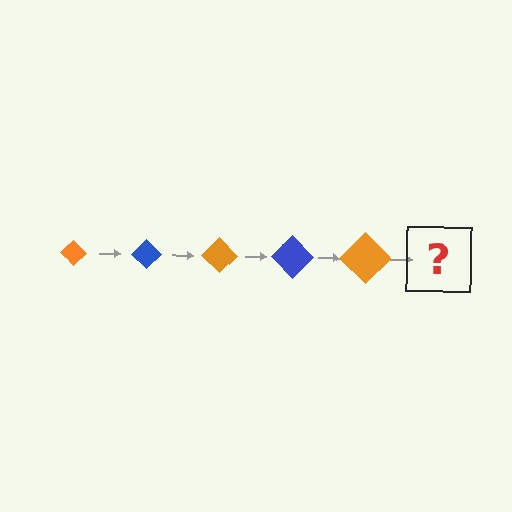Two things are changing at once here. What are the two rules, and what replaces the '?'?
The two rules are that the diamond grows larger each step and the color cycles through orange and blue. The '?' should be a blue diamond, larger than the previous one.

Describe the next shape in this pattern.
It should be a blue diamond, larger than the previous one.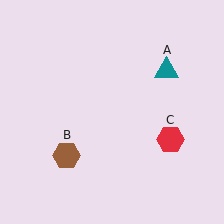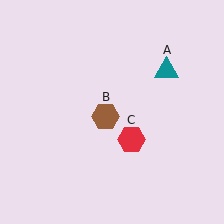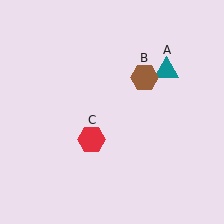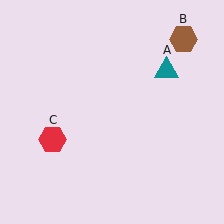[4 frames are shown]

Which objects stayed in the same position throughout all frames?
Teal triangle (object A) remained stationary.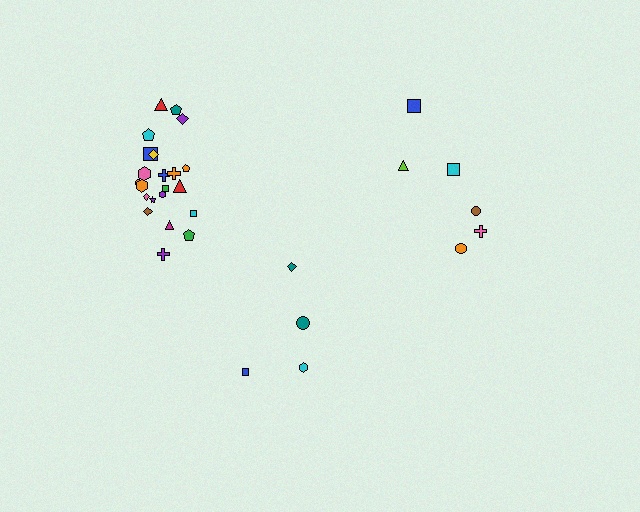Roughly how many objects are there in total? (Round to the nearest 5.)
Roughly 30 objects in total.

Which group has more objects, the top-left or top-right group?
The top-left group.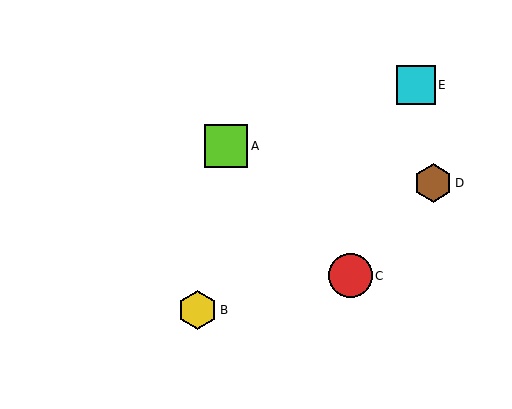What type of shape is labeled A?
Shape A is a lime square.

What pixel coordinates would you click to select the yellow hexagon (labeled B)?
Click at (198, 310) to select the yellow hexagon B.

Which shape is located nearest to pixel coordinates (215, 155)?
The lime square (labeled A) at (226, 146) is nearest to that location.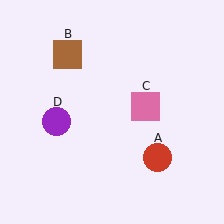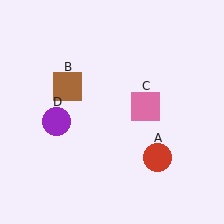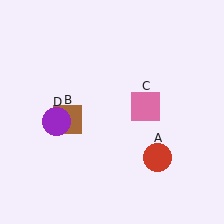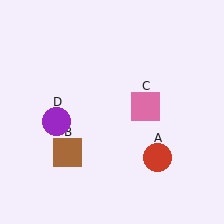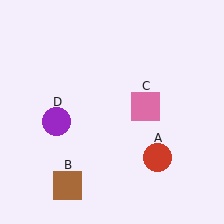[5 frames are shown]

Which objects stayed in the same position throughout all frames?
Red circle (object A) and pink square (object C) and purple circle (object D) remained stationary.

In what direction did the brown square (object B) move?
The brown square (object B) moved down.